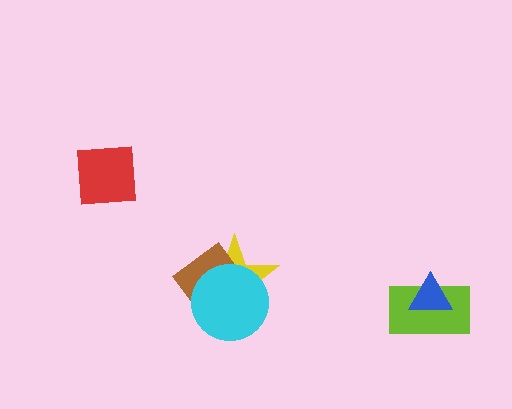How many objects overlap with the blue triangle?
1 object overlaps with the blue triangle.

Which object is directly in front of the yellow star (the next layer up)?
The brown diamond is directly in front of the yellow star.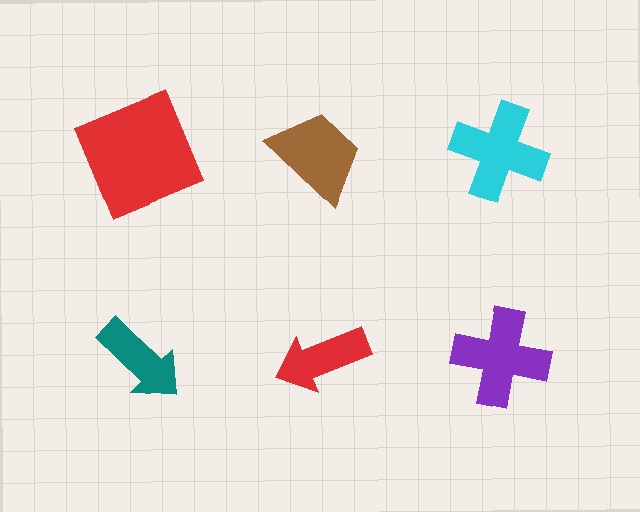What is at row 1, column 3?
A cyan cross.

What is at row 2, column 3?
A purple cross.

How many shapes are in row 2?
3 shapes.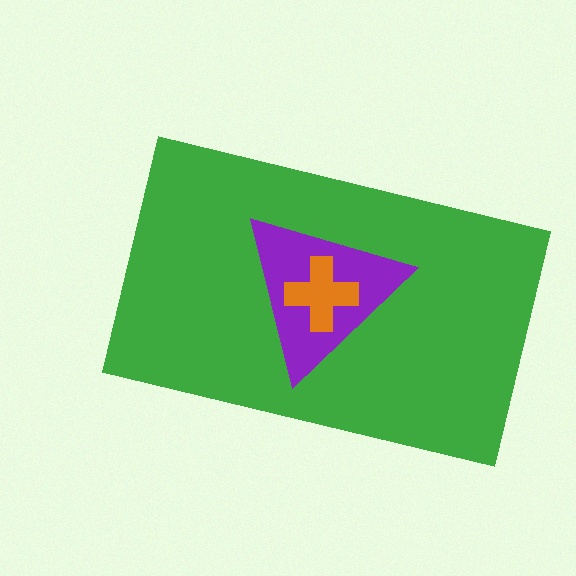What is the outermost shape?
The green rectangle.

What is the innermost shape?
The orange cross.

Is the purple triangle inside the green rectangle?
Yes.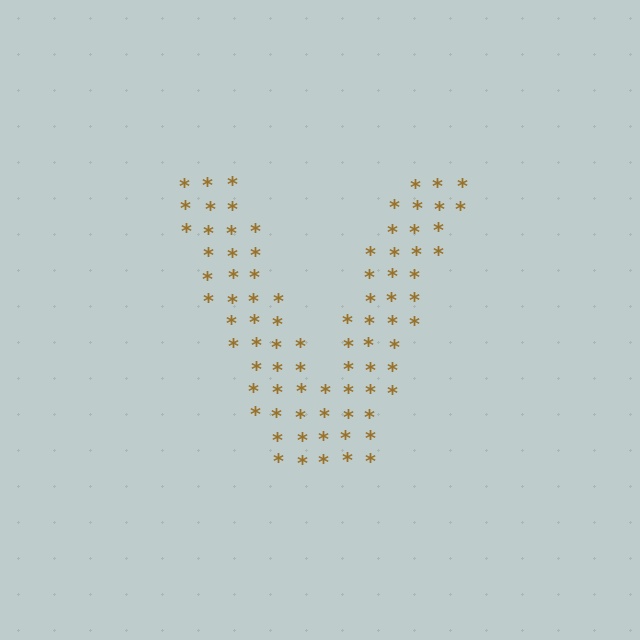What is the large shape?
The large shape is the letter V.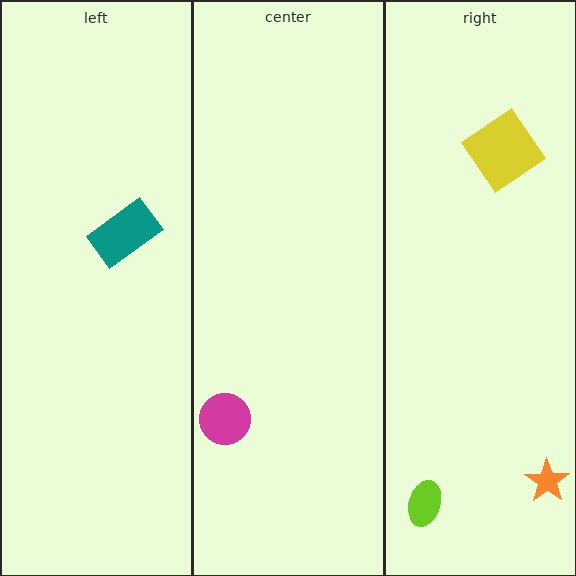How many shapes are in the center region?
1.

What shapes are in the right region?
The yellow diamond, the orange star, the lime ellipse.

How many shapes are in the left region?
1.